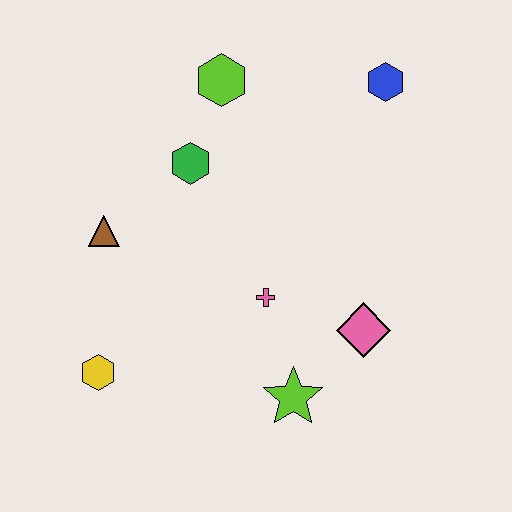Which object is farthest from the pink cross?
The blue hexagon is farthest from the pink cross.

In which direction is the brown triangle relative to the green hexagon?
The brown triangle is to the left of the green hexagon.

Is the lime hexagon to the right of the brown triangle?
Yes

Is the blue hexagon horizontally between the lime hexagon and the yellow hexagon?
No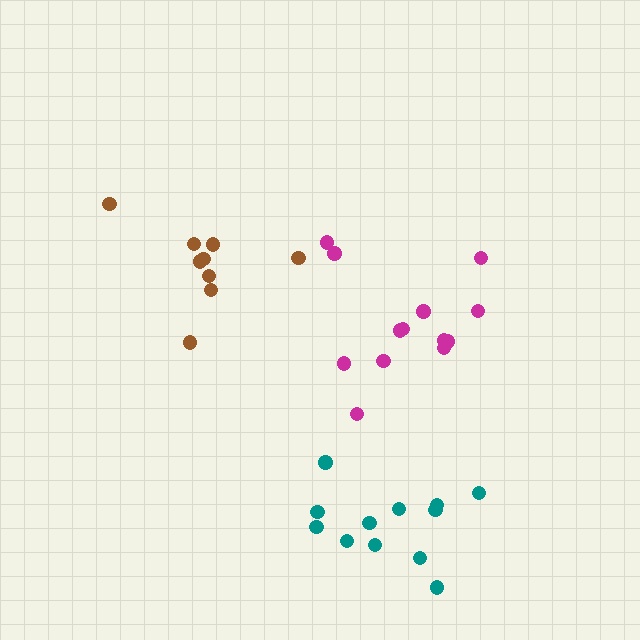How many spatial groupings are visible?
There are 3 spatial groupings.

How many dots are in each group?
Group 1: 13 dots, Group 2: 12 dots, Group 3: 9 dots (34 total).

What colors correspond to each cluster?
The clusters are colored: magenta, teal, brown.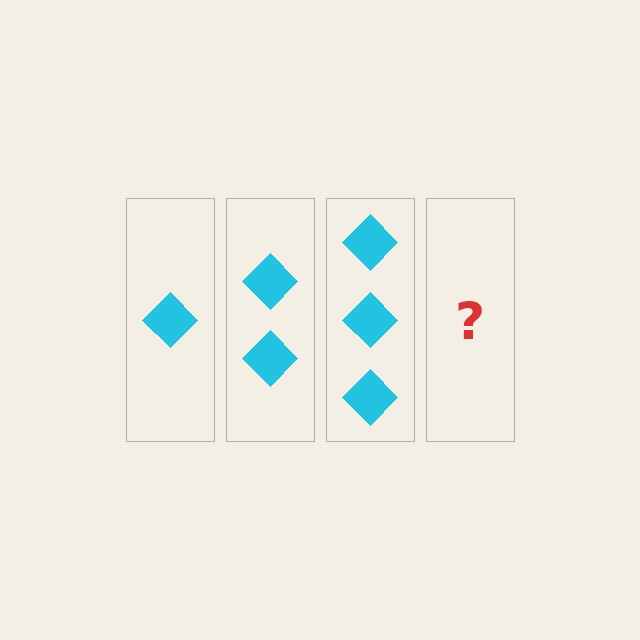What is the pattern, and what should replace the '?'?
The pattern is that each step adds one more diamond. The '?' should be 4 diamonds.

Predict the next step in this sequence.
The next step is 4 diamonds.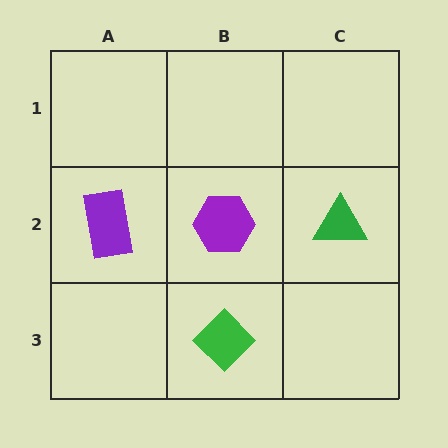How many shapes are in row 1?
0 shapes.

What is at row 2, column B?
A purple hexagon.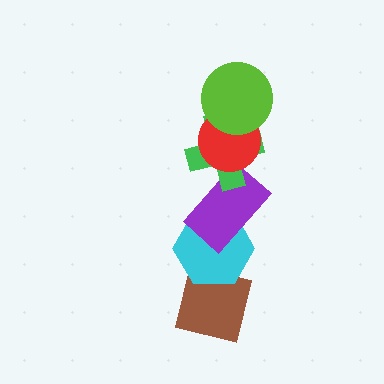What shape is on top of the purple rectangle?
The green cross is on top of the purple rectangle.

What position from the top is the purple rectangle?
The purple rectangle is 4th from the top.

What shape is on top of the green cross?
The red circle is on top of the green cross.